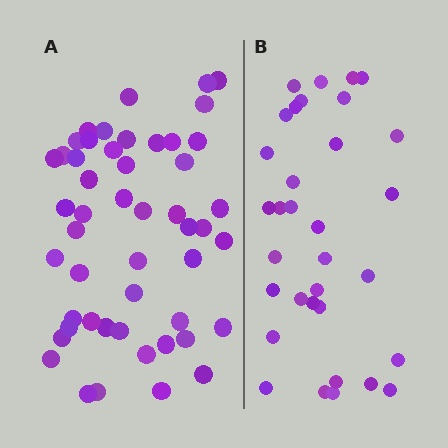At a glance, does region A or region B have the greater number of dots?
Region A (the left region) has more dots.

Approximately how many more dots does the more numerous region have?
Region A has approximately 15 more dots than region B.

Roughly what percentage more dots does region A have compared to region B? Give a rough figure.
About 50% more.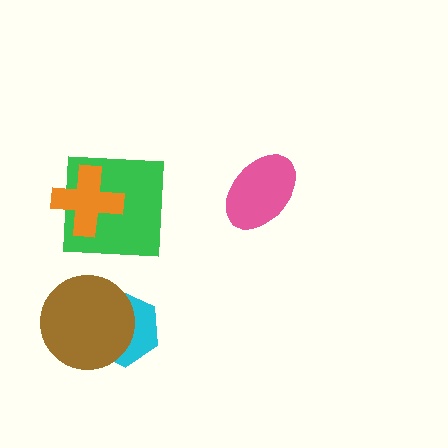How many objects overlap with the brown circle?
1 object overlaps with the brown circle.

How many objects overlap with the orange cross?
1 object overlaps with the orange cross.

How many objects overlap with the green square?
1 object overlaps with the green square.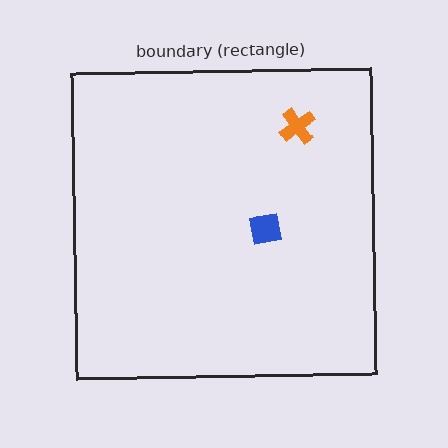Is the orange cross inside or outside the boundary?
Inside.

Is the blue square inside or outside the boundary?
Inside.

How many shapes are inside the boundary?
2 inside, 0 outside.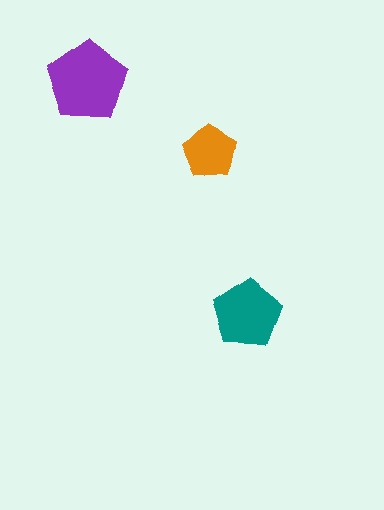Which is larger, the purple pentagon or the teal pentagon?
The purple one.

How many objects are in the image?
There are 3 objects in the image.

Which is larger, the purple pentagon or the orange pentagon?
The purple one.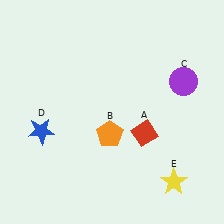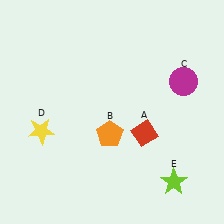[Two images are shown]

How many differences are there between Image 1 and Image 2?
There are 3 differences between the two images.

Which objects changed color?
C changed from purple to magenta. D changed from blue to yellow. E changed from yellow to lime.